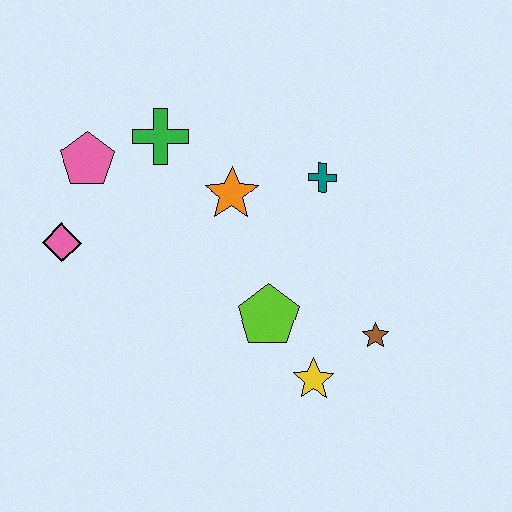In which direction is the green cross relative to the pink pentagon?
The green cross is to the right of the pink pentagon.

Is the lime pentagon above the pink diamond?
No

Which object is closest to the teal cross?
The orange star is closest to the teal cross.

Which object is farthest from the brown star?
The pink pentagon is farthest from the brown star.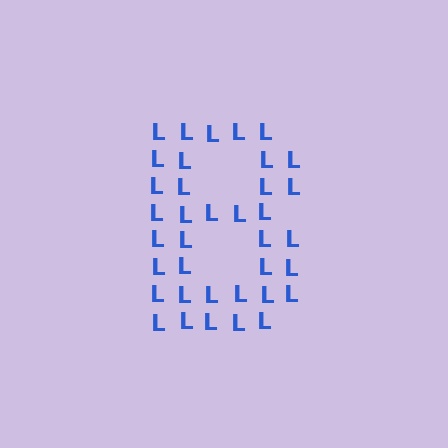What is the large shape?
The large shape is the letter B.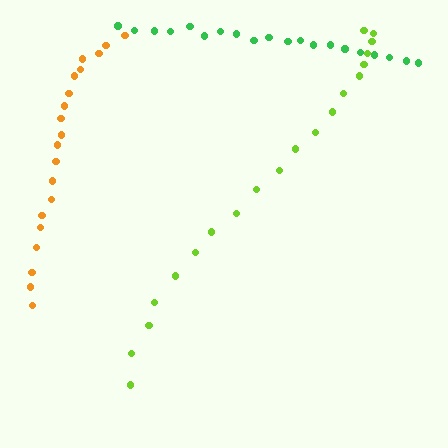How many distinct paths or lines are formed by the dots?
There are 3 distinct paths.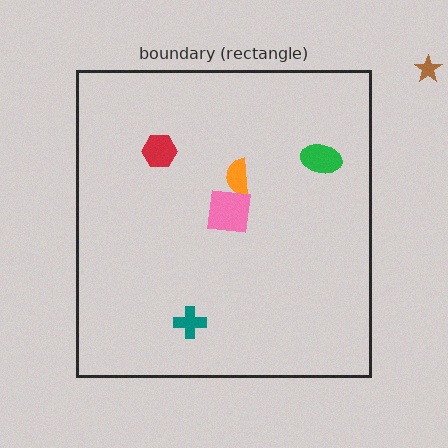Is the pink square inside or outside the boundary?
Inside.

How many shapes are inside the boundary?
5 inside, 1 outside.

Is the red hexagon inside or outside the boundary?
Inside.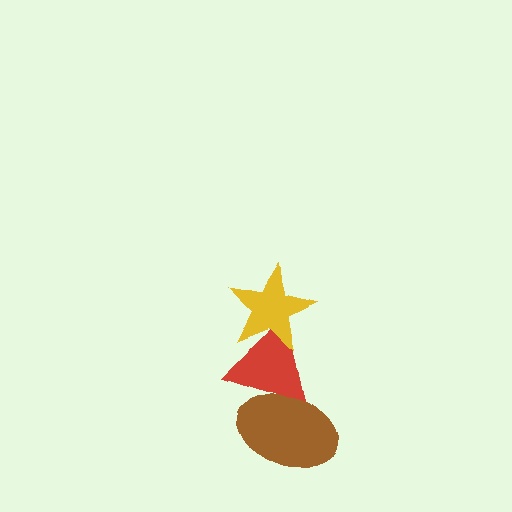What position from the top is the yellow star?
The yellow star is 1st from the top.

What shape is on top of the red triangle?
The yellow star is on top of the red triangle.